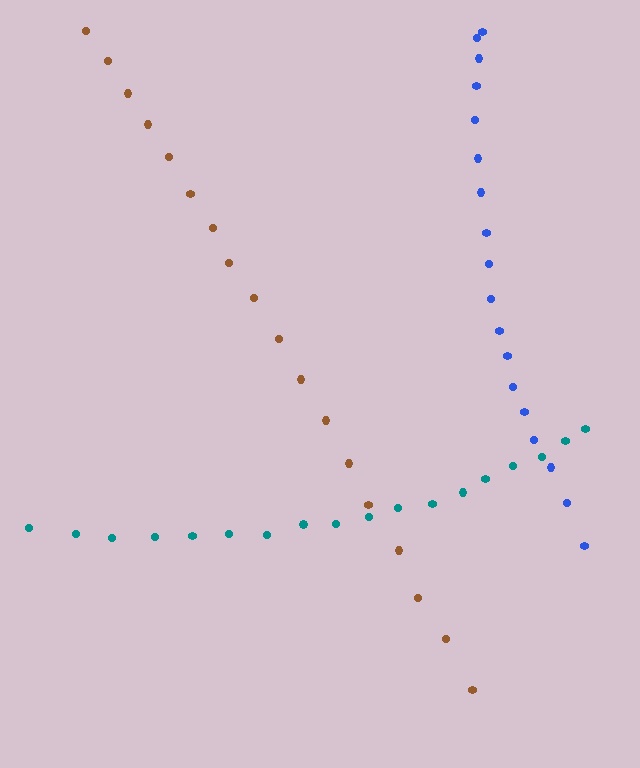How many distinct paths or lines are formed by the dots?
There are 3 distinct paths.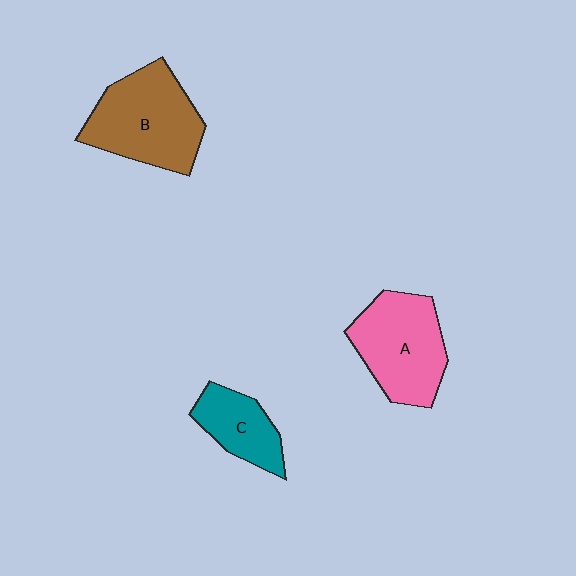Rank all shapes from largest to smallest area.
From largest to smallest: B (brown), A (pink), C (teal).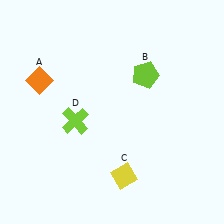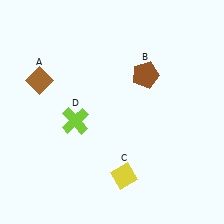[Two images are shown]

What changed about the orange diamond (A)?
In Image 1, A is orange. In Image 2, it changed to brown.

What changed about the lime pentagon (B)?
In Image 1, B is lime. In Image 2, it changed to brown.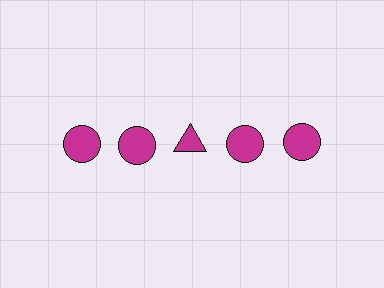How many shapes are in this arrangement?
There are 5 shapes arranged in a grid pattern.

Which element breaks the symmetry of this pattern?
The magenta triangle in the top row, center column breaks the symmetry. All other shapes are magenta circles.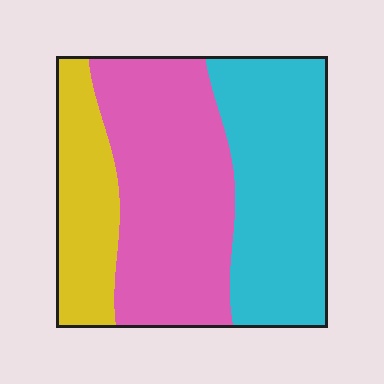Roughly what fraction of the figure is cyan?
Cyan takes up about three eighths (3/8) of the figure.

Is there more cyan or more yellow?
Cyan.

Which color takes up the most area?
Pink, at roughly 45%.